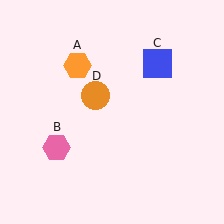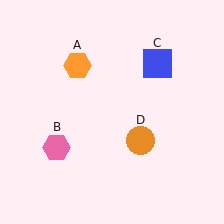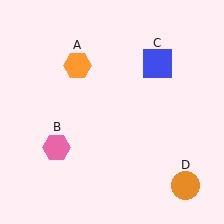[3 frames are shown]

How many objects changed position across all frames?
1 object changed position: orange circle (object D).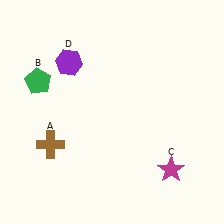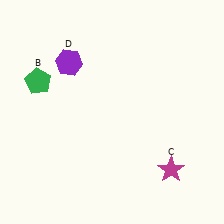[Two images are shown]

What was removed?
The brown cross (A) was removed in Image 2.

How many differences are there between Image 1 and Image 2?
There is 1 difference between the two images.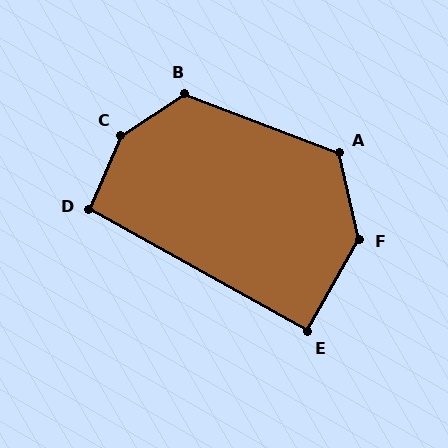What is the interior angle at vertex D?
Approximately 96 degrees (obtuse).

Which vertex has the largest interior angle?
C, at approximately 147 degrees.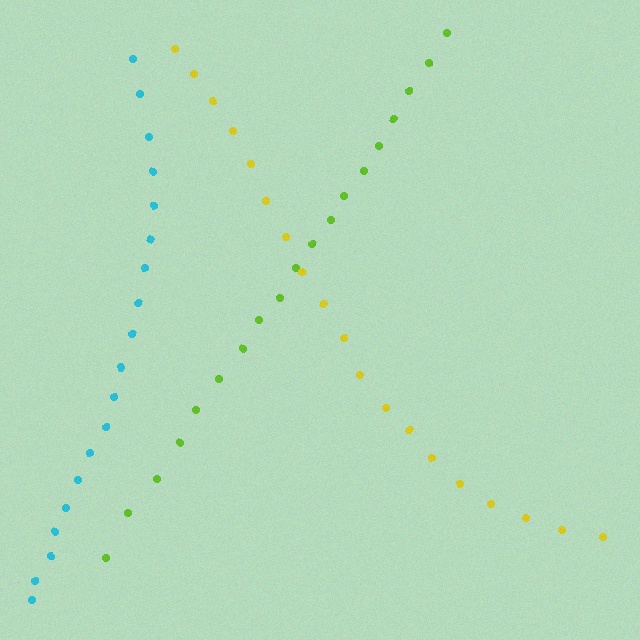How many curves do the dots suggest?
There are 3 distinct paths.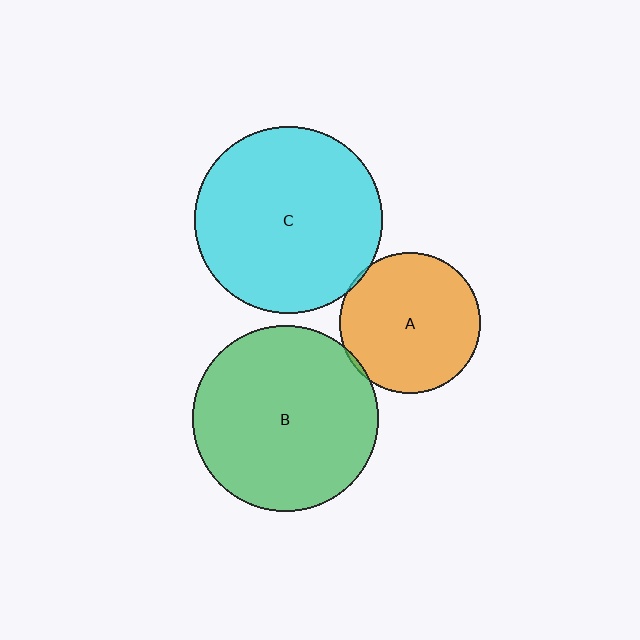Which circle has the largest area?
Circle C (cyan).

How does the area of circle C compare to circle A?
Approximately 1.8 times.